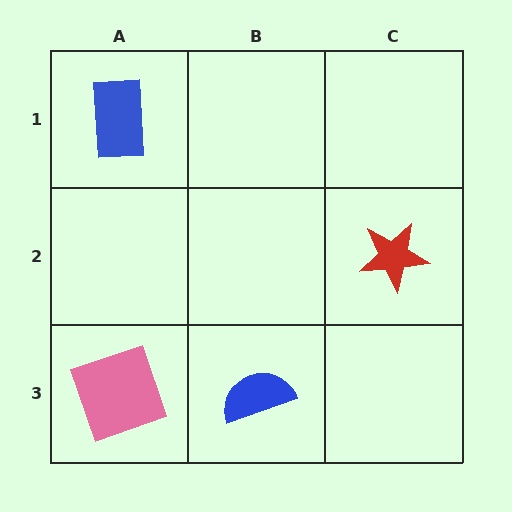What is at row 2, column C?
A red star.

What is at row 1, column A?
A blue rectangle.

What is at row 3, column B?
A blue semicircle.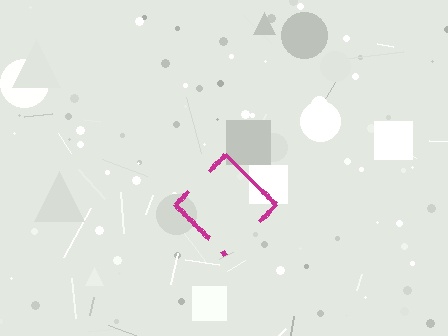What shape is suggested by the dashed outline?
The dashed outline suggests a diamond.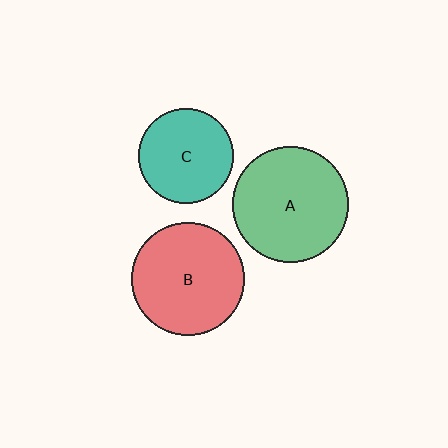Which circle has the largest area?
Circle A (green).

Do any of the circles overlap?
No, none of the circles overlap.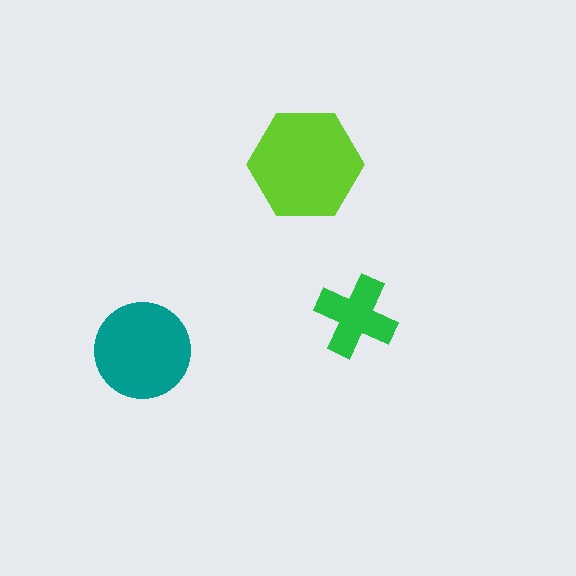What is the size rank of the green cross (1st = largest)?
3rd.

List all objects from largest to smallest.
The lime hexagon, the teal circle, the green cross.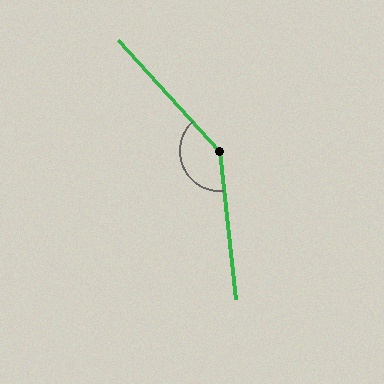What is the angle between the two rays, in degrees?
Approximately 144 degrees.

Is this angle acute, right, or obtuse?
It is obtuse.